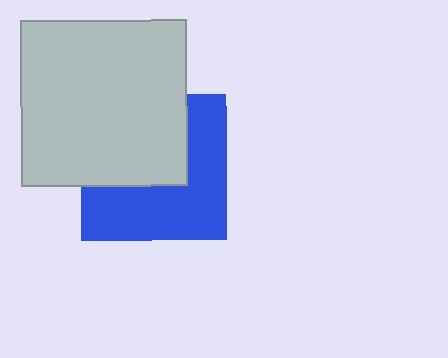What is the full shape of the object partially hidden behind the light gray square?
The partially hidden object is a blue square.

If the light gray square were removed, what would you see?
You would see the complete blue square.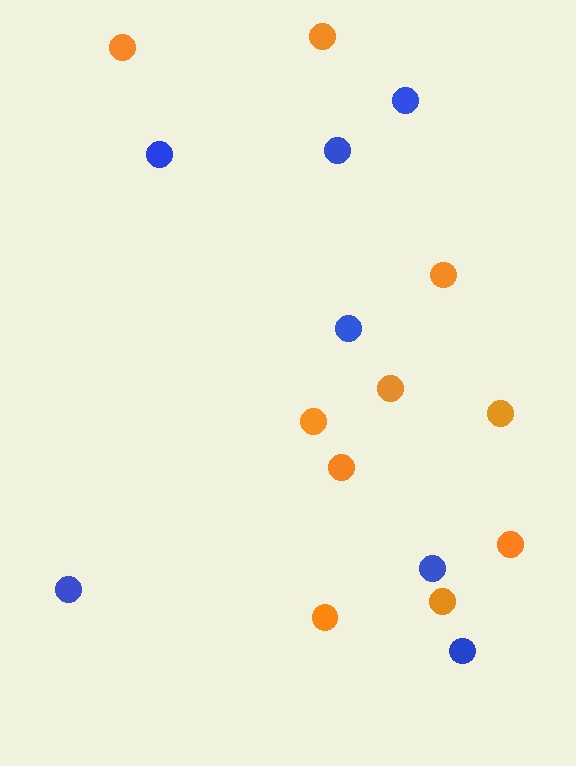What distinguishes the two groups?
There are 2 groups: one group of blue circles (7) and one group of orange circles (10).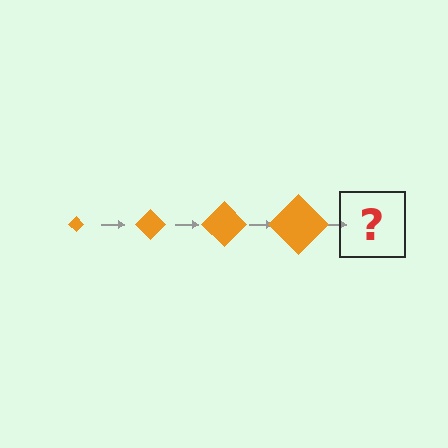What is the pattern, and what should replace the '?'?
The pattern is that the diamond gets progressively larger each step. The '?' should be an orange diamond, larger than the previous one.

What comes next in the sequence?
The next element should be an orange diamond, larger than the previous one.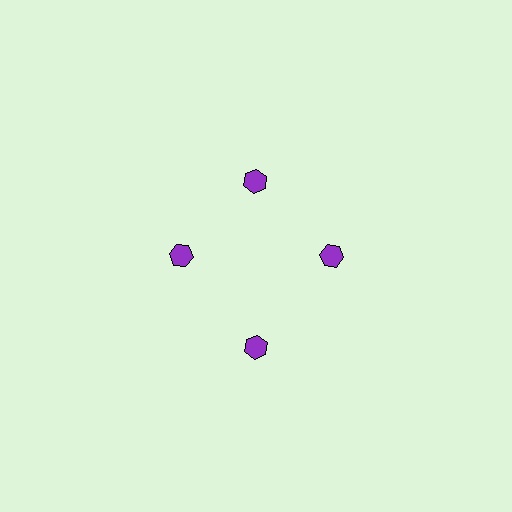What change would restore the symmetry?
The symmetry would be restored by moving it inward, back onto the ring so that all 4 hexagons sit at equal angles and equal distance from the center.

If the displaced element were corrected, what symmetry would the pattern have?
It would have 4-fold rotational symmetry — the pattern would map onto itself every 90 degrees.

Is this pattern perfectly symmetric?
No. The 4 purple hexagons are arranged in a ring, but one element near the 6 o'clock position is pushed outward from the center, breaking the 4-fold rotational symmetry.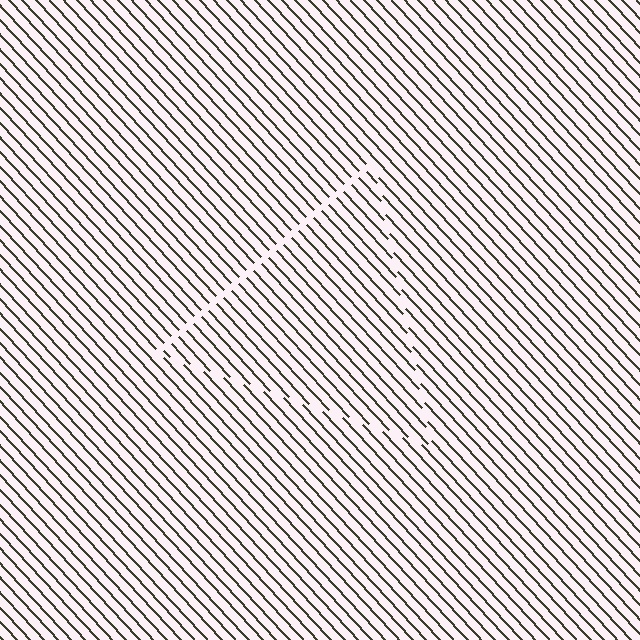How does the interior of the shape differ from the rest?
The interior of the shape contains the same grating, shifted by half a period — the contour is defined by the phase discontinuity where line-ends from the inner and outer gratings abut.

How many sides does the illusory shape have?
3 sides — the line-ends trace a triangle.